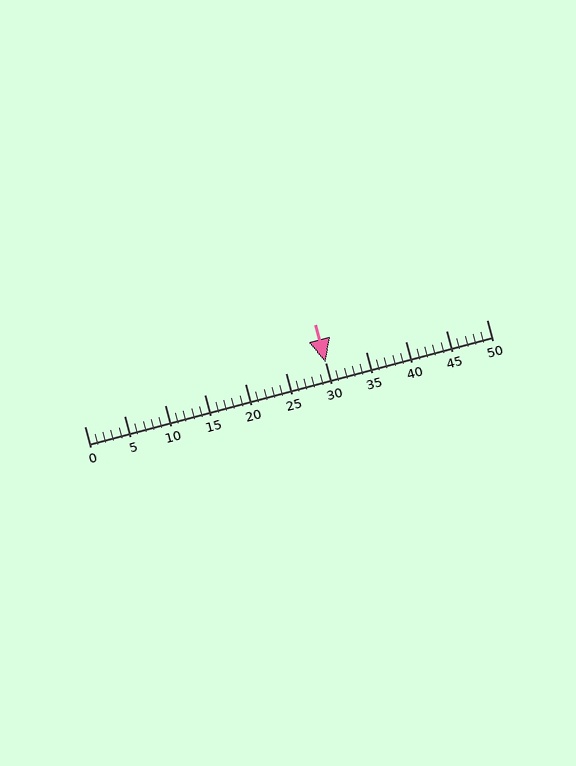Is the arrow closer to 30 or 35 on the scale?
The arrow is closer to 30.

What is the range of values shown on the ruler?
The ruler shows values from 0 to 50.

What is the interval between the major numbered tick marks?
The major tick marks are spaced 5 units apart.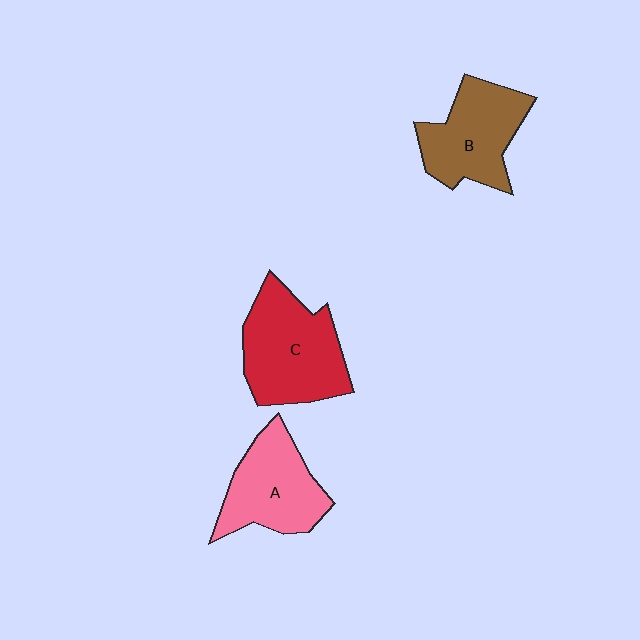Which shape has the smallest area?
Shape A (pink).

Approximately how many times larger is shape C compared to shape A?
Approximately 1.2 times.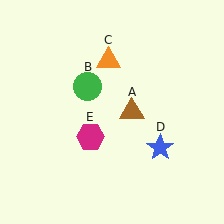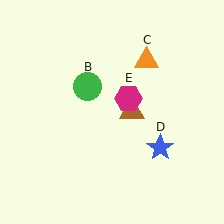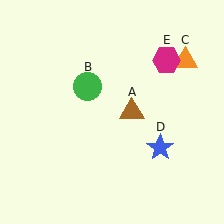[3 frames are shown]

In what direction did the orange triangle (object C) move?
The orange triangle (object C) moved right.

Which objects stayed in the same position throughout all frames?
Brown triangle (object A) and green circle (object B) and blue star (object D) remained stationary.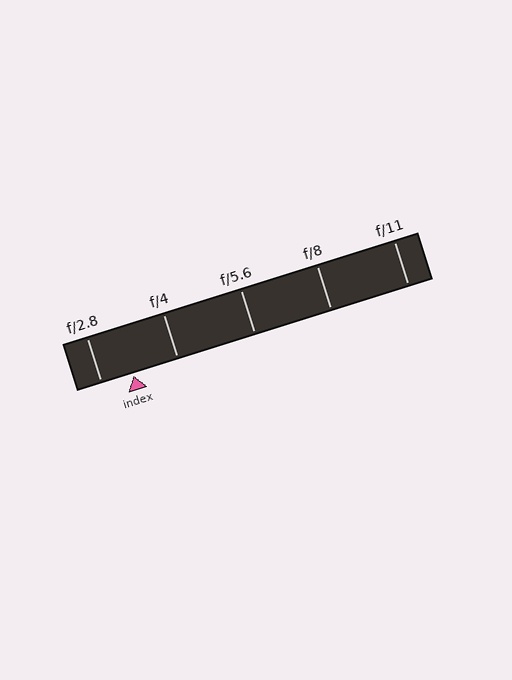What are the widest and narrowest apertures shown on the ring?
The widest aperture shown is f/2.8 and the narrowest is f/11.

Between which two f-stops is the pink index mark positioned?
The index mark is between f/2.8 and f/4.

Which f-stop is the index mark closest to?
The index mark is closest to f/2.8.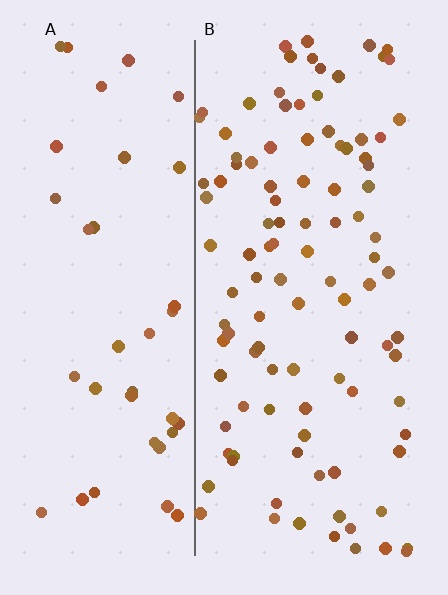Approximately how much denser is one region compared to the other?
Approximately 2.5× — region B over region A.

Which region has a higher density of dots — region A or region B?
B (the right).